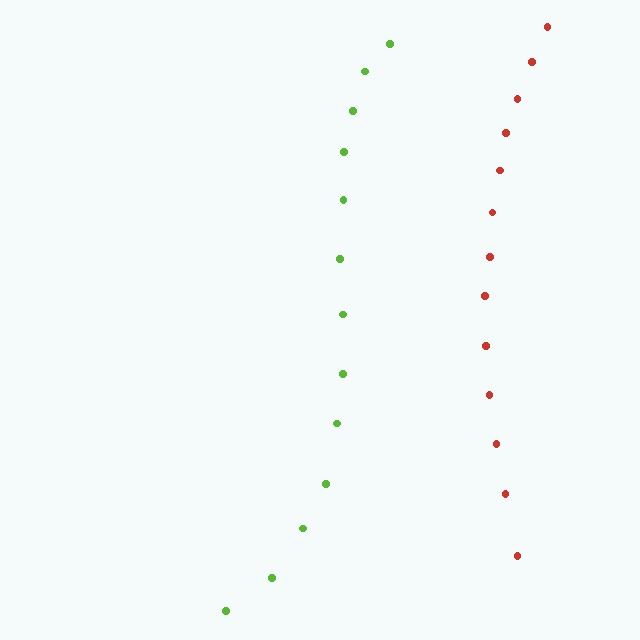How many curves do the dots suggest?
There are 2 distinct paths.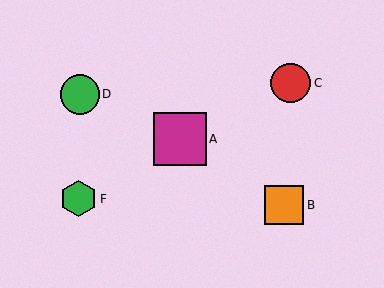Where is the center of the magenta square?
The center of the magenta square is at (180, 139).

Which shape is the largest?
The magenta square (labeled A) is the largest.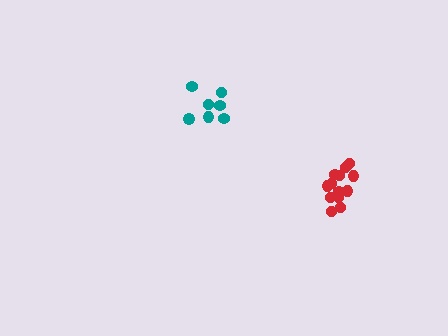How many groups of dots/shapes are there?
There are 2 groups.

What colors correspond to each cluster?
The clusters are colored: red, teal.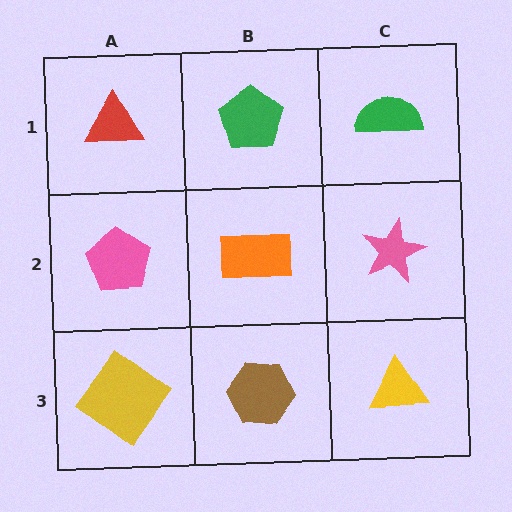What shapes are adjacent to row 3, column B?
An orange rectangle (row 2, column B), a yellow diamond (row 3, column A), a yellow triangle (row 3, column C).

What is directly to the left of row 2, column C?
An orange rectangle.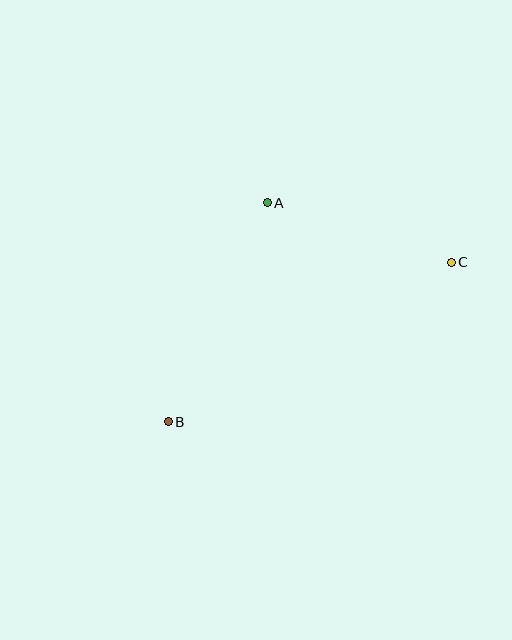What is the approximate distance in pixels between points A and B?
The distance between A and B is approximately 240 pixels.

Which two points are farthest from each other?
Points B and C are farthest from each other.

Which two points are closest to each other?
Points A and C are closest to each other.